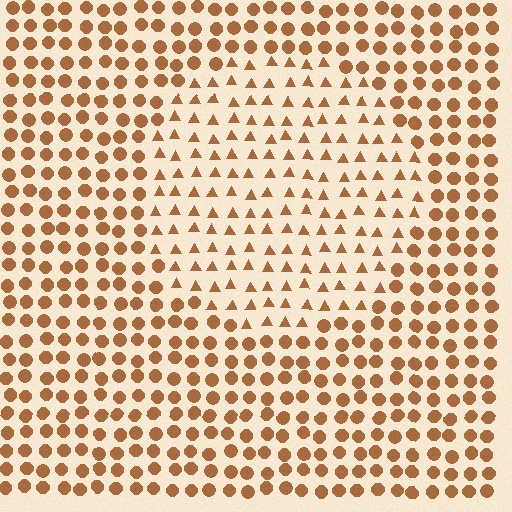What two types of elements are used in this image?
The image uses triangles inside the circle region and circles outside it.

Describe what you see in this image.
The image is filled with small brown elements arranged in a uniform grid. A circle-shaped region contains triangles, while the surrounding area contains circles. The boundary is defined purely by the change in element shape.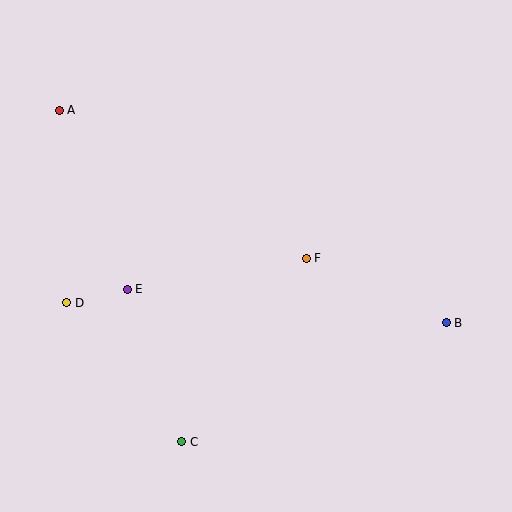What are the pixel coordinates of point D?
Point D is at (67, 303).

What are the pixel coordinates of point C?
Point C is at (182, 442).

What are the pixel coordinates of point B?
Point B is at (446, 323).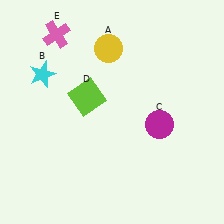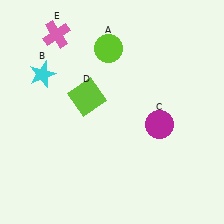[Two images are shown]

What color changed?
The circle (A) changed from yellow in Image 1 to lime in Image 2.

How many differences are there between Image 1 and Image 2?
There is 1 difference between the two images.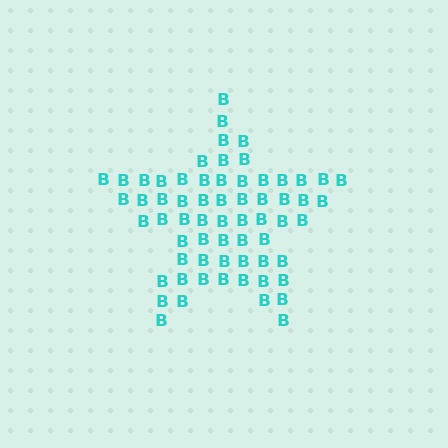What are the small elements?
The small elements are letter B's.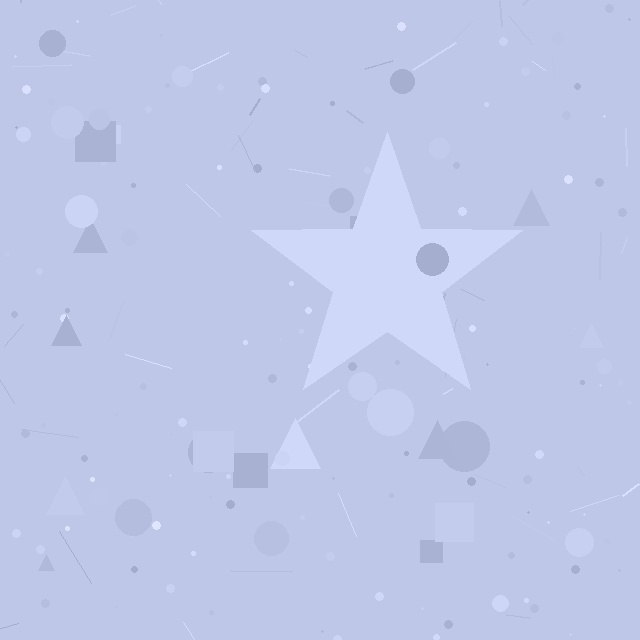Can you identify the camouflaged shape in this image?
The camouflaged shape is a star.